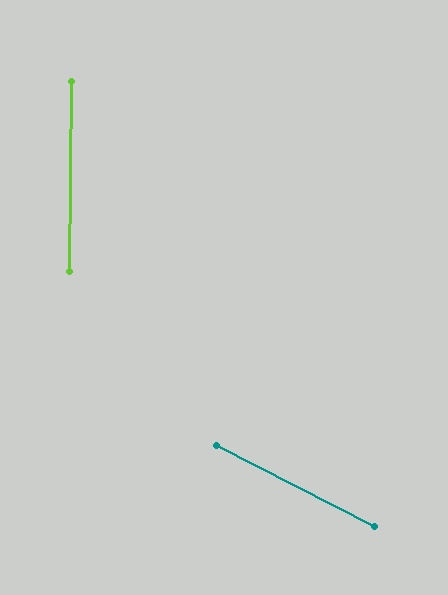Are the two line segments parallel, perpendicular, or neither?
Neither parallel nor perpendicular — they differ by about 64°.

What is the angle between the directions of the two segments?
Approximately 64 degrees.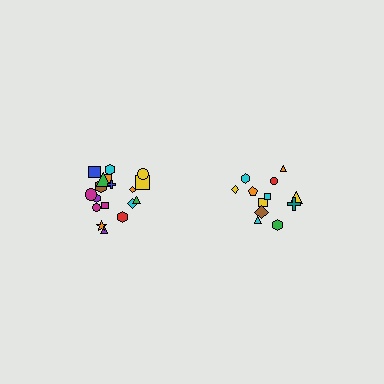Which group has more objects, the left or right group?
The left group.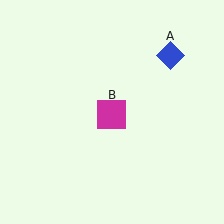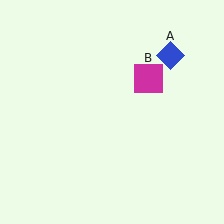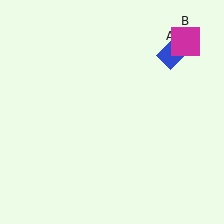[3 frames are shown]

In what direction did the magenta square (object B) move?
The magenta square (object B) moved up and to the right.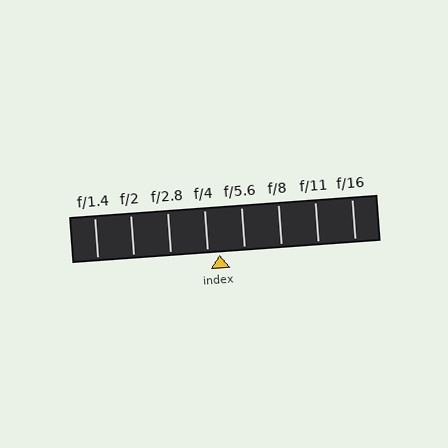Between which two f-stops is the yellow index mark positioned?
The index mark is between f/4 and f/5.6.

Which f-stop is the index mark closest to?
The index mark is closest to f/4.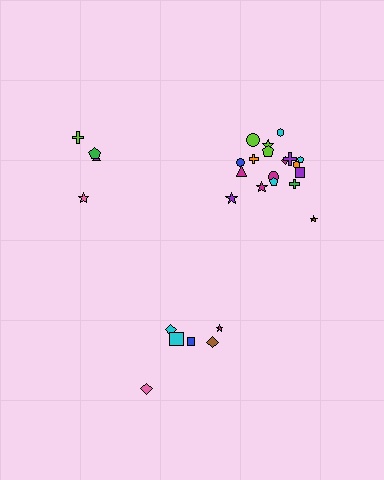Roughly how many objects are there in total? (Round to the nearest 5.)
Roughly 30 objects in total.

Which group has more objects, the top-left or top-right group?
The top-right group.